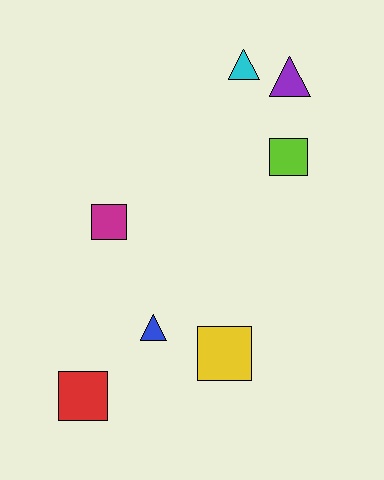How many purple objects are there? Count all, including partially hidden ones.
There is 1 purple object.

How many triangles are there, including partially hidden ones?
There are 3 triangles.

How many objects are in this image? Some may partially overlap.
There are 7 objects.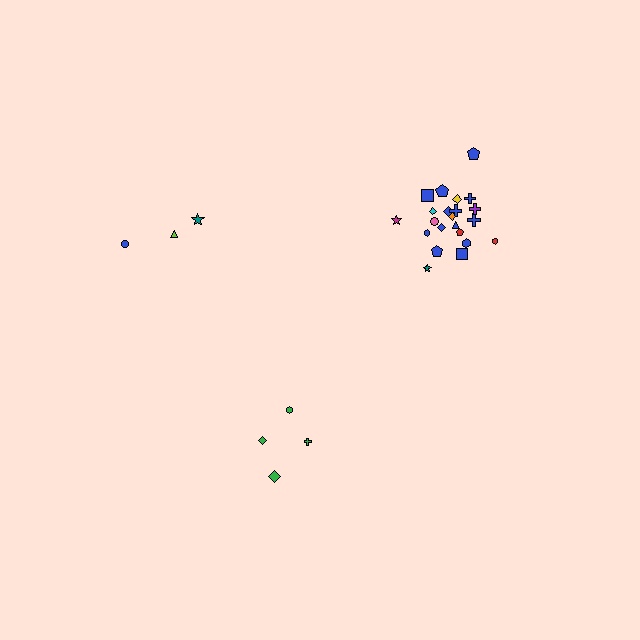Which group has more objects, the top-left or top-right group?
The top-right group.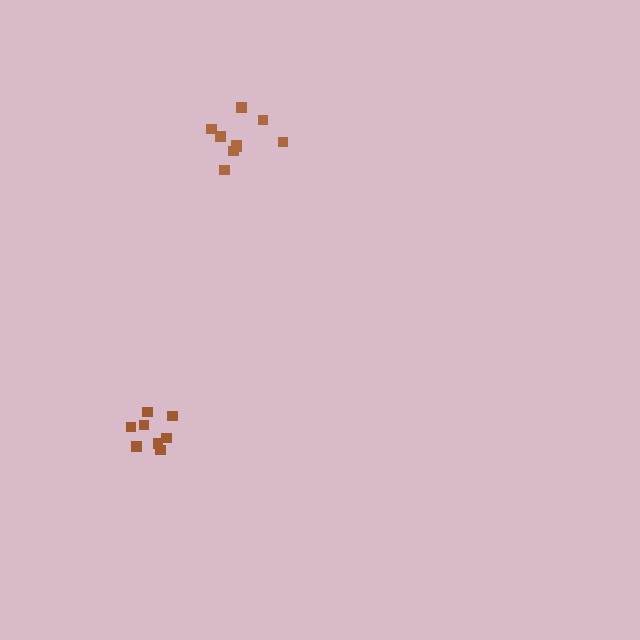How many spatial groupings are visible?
There are 2 spatial groupings.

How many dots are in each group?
Group 1: 9 dots, Group 2: 8 dots (17 total).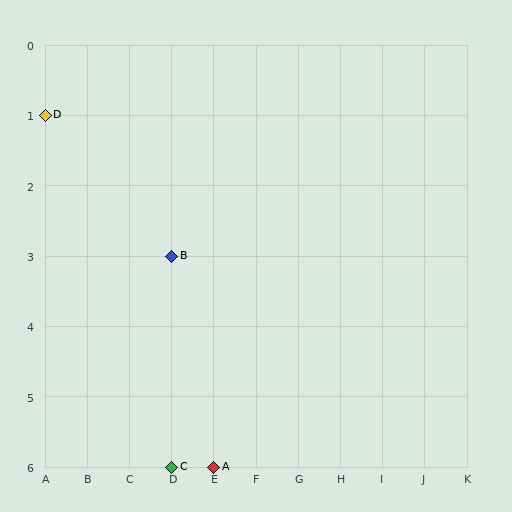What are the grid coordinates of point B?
Point B is at grid coordinates (D, 3).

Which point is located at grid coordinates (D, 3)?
Point B is at (D, 3).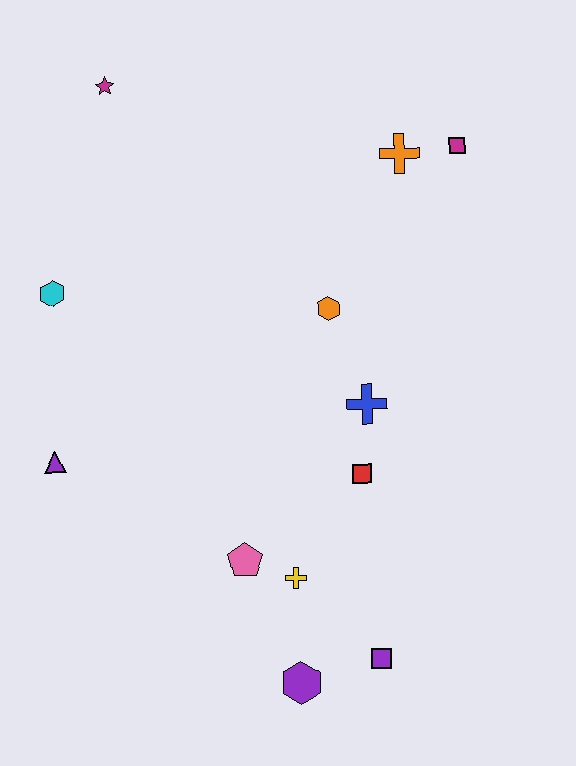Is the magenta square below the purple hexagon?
No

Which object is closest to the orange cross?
The magenta square is closest to the orange cross.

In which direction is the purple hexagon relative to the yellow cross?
The purple hexagon is below the yellow cross.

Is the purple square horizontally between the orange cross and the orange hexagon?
Yes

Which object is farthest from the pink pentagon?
The magenta star is farthest from the pink pentagon.